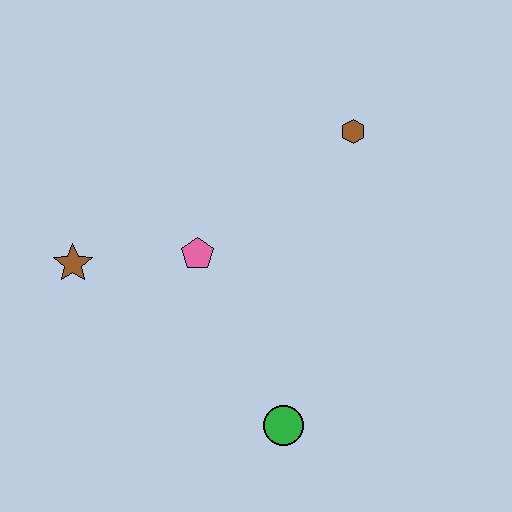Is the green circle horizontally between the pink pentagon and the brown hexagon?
Yes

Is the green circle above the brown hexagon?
No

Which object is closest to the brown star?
The pink pentagon is closest to the brown star.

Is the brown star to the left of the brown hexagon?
Yes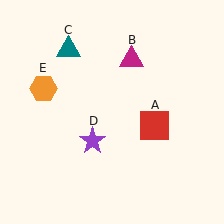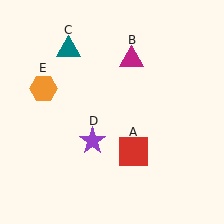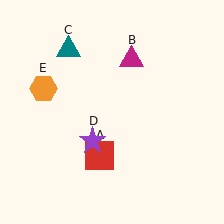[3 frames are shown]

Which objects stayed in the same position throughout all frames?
Magenta triangle (object B) and teal triangle (object C) and purple star (object D) and orange hexagon (object E) remained stationary.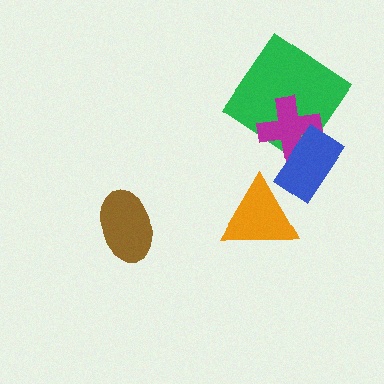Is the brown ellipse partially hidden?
No, no other shape covers it.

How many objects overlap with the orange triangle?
0 objects overlap with the orange triangle.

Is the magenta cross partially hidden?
Yes, it is partially covered by another shape.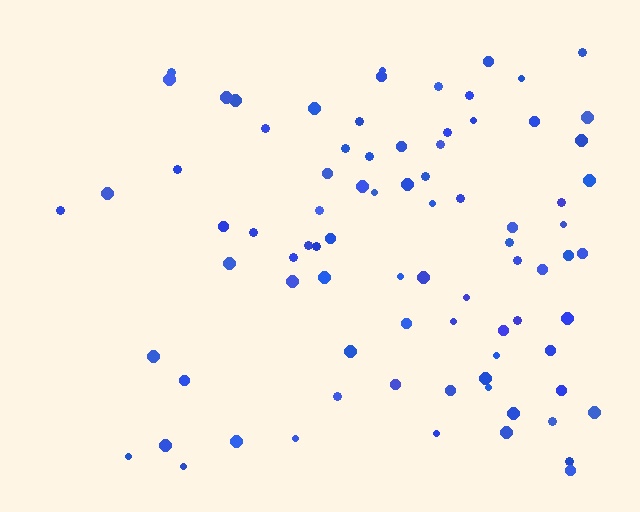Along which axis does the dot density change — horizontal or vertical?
Horizontal.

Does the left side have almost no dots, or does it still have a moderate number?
Still a moderate number, just noticeably fewer than the right.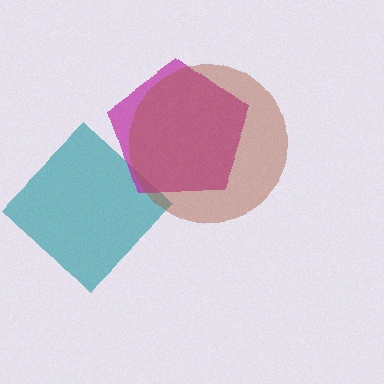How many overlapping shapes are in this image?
There are 3 overlapping shapes in the image.